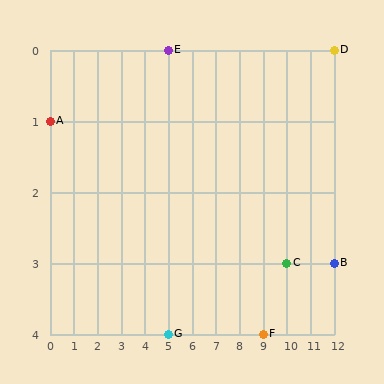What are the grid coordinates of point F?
Point F is at grid coordinates (9, 4).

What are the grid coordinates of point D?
Point D is at grid coordinates (12, 0).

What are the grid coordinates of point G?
Point G is at grid coordinates (5, 4).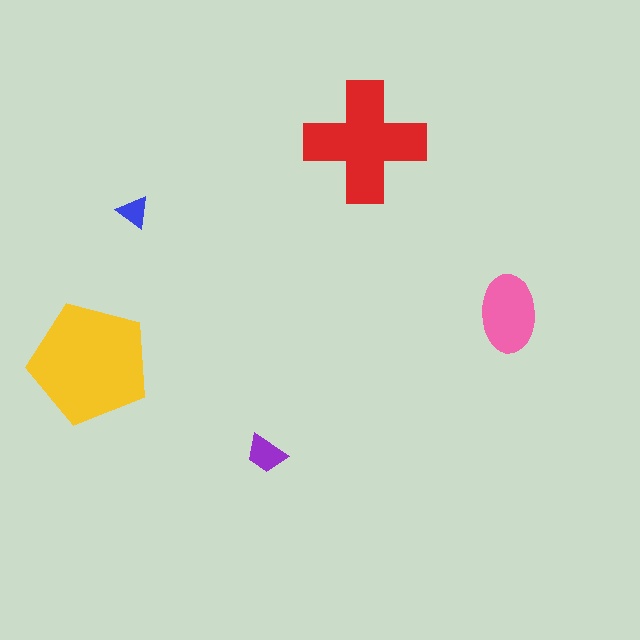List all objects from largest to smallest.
The yellow pentagon, the red cross, the pink ellipse, the purple trapezoid, the blue triangle.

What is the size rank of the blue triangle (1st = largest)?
5th.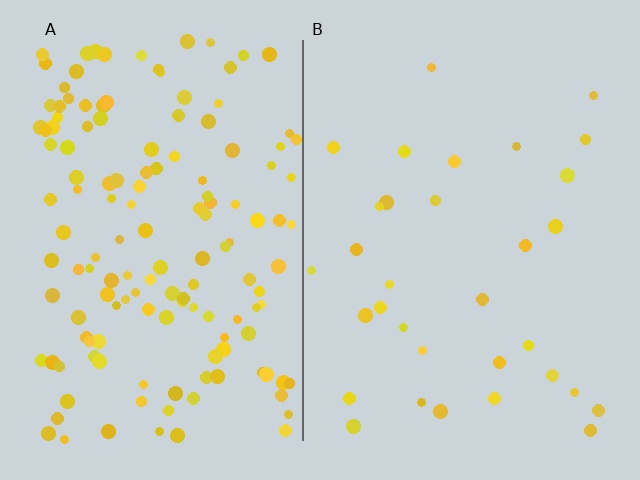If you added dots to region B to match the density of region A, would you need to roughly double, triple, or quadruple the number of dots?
Approximately quadruple.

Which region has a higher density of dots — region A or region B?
A (the left).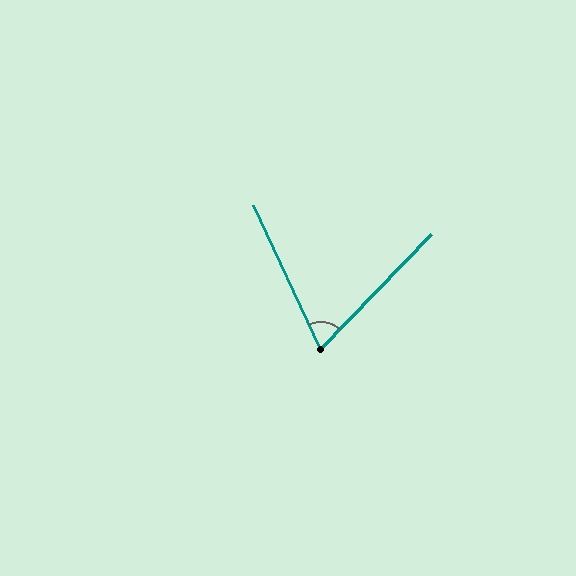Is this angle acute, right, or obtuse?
It is acute.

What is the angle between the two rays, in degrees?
Approximately 69 degrees.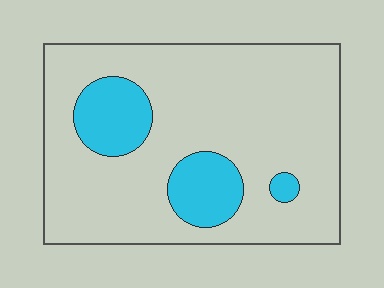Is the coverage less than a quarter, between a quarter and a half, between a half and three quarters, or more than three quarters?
Less than a quarter.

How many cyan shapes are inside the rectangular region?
3.